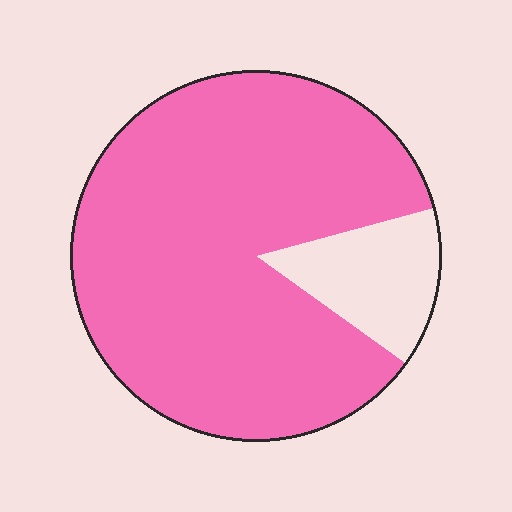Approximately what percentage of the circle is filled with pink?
Approximately 85%.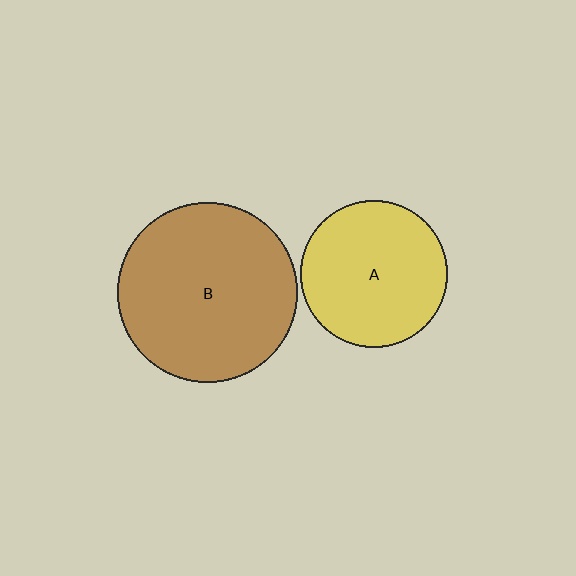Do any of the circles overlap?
No, none of the circles overlap.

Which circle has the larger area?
Circle B (brown).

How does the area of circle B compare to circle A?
Approximately 1.5 times.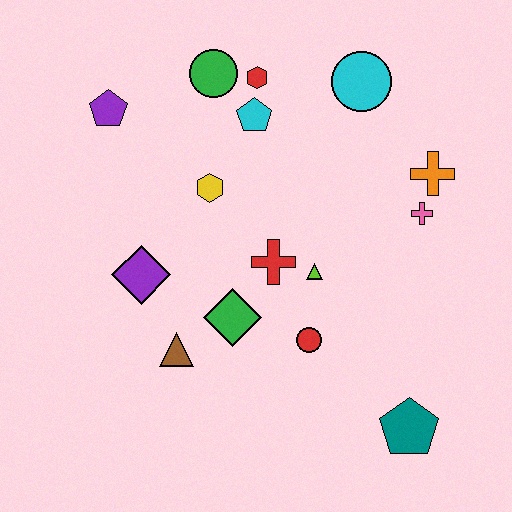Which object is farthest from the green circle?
The teal pentagon is farthest from the green circle.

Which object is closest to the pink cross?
The orange cross is closest to the pink cross.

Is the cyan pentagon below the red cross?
No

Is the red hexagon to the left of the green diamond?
No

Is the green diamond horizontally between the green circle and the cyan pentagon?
Yes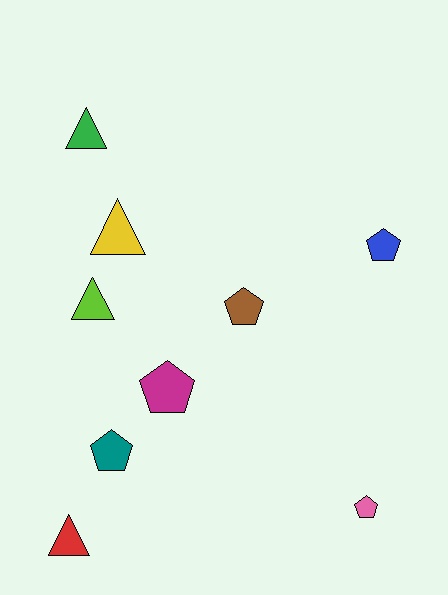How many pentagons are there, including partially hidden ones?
There are 5 pentagons.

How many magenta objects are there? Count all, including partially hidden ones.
There is 1 magenta object.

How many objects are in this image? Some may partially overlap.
There are 9 objects.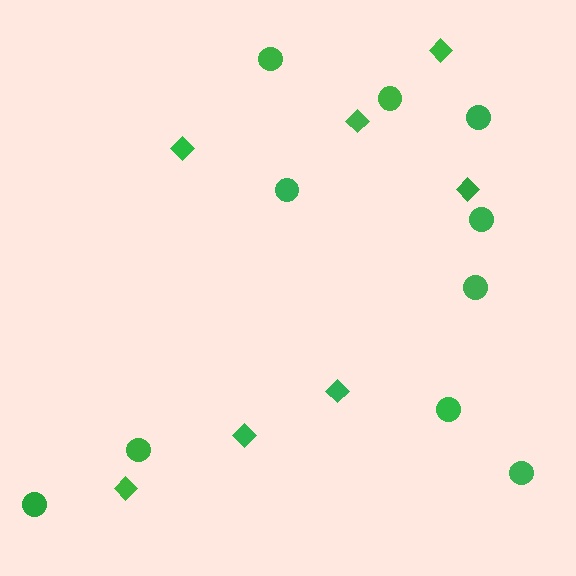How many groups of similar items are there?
There are 2 groups: one group of circles (10) and one group of diamonds (7).